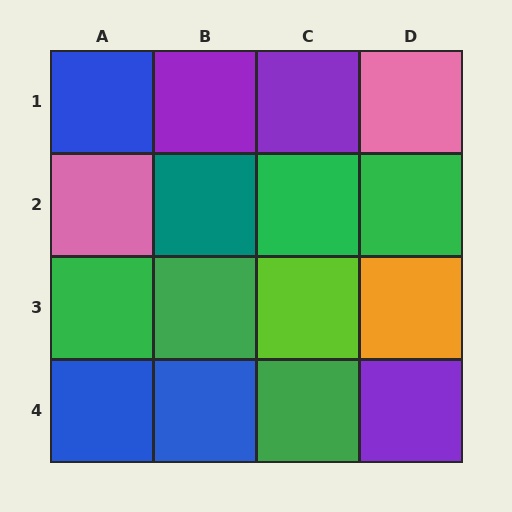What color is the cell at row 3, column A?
Green.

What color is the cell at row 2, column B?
Teal.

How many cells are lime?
1 cell is lime.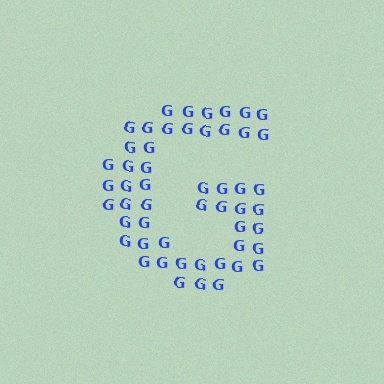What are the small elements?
The small elements are letter G's.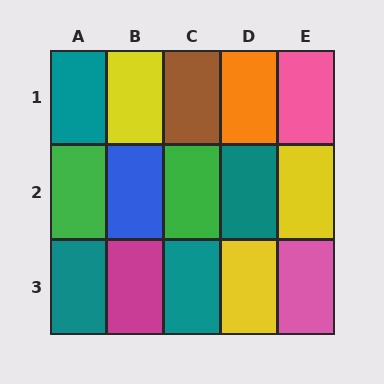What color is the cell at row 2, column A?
Green.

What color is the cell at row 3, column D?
Yellow.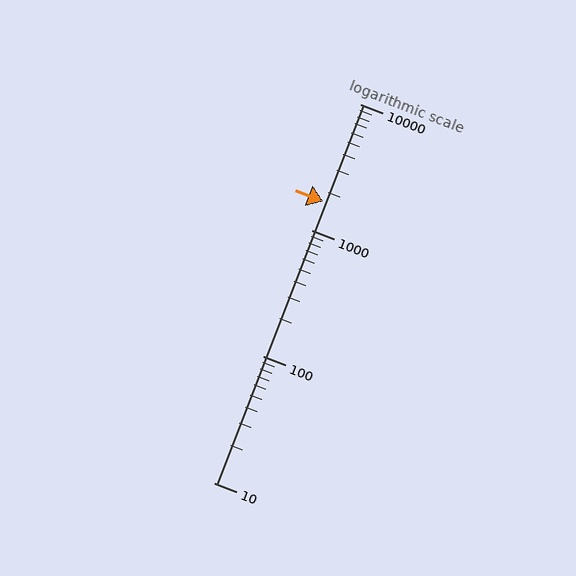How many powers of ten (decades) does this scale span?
The scale spans 3 decades, from 10 to 10000.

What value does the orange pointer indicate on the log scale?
The pointer indicates approximately 1700.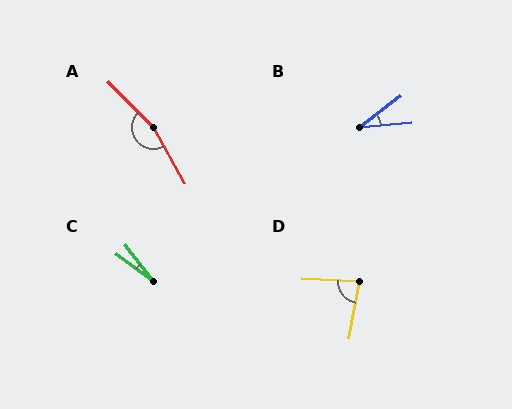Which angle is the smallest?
C, at approximately 17 degrees.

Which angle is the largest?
A, at approximately 164 degrees.